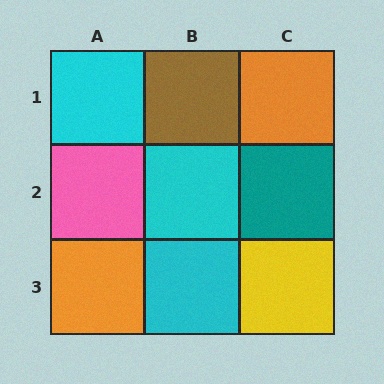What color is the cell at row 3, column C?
Yellow.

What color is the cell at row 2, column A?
Pink.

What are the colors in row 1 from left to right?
Cyan, brown, orange.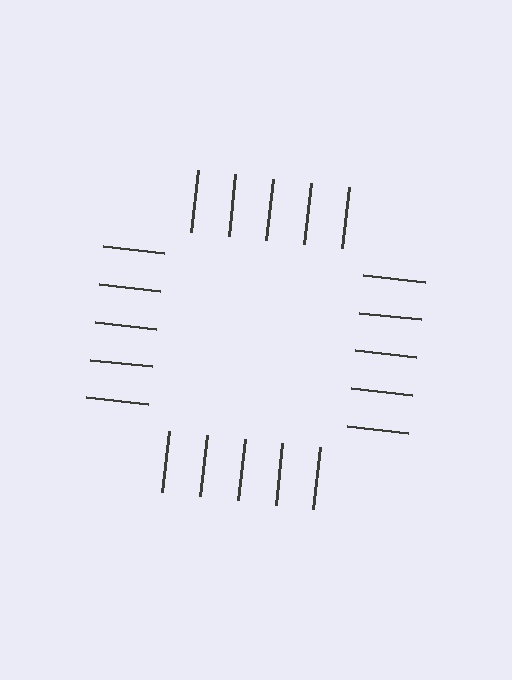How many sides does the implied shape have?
4 sides — the line-ends trace a square.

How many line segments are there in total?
20 — 5 along each of the 4 edges.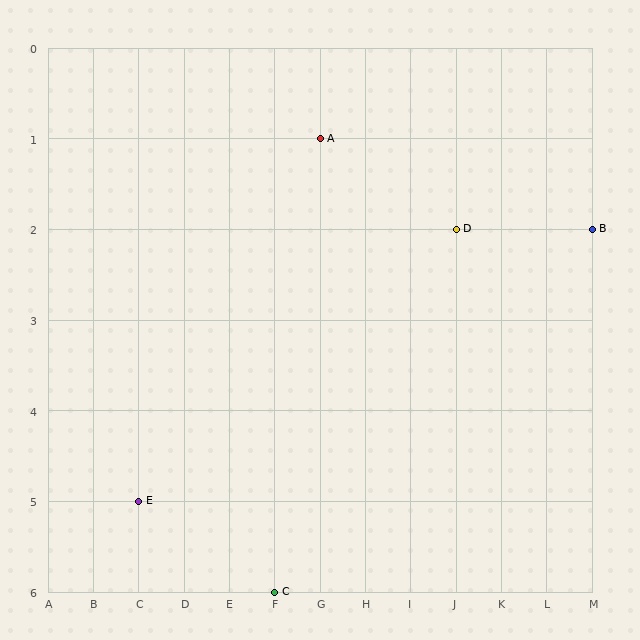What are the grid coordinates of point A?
Point A is at grid coordinates (G, 1).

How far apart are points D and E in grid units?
Points D and E are 7 columns and 3 rows apart (about 7.6 grid units diagonally).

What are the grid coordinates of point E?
Point E is at grid coordinates (C, 5).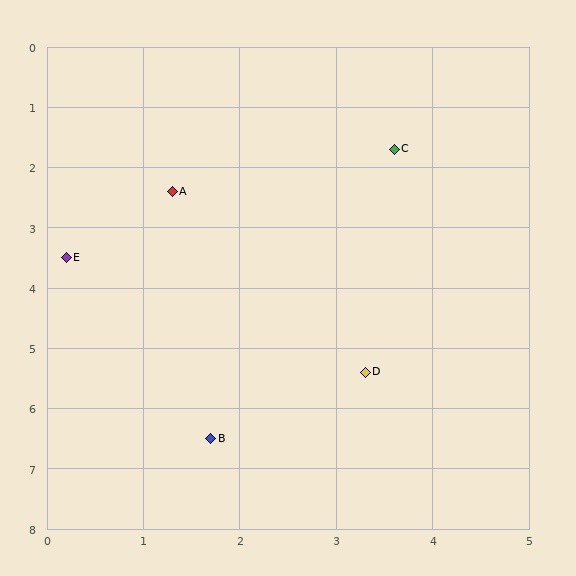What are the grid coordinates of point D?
Point D is at approximately (3.3, 5.4).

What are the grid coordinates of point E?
Point E is at approximately (0.2, 3.5).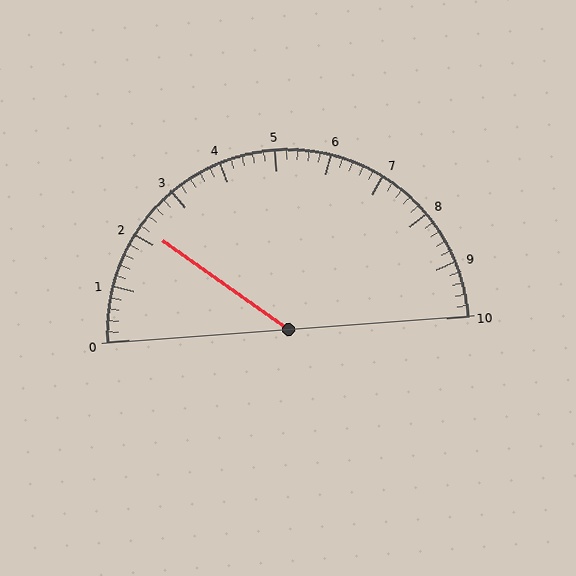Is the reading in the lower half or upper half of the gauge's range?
The reading is in the lower half of the range (0 to 10).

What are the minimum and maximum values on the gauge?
The gauge ranges from 0 to 10.